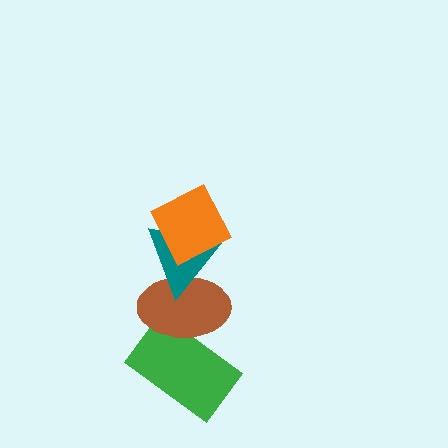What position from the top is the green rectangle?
The green rectangle is 4th from the top.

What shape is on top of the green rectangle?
The brown ellipse is on top of the green rectangle.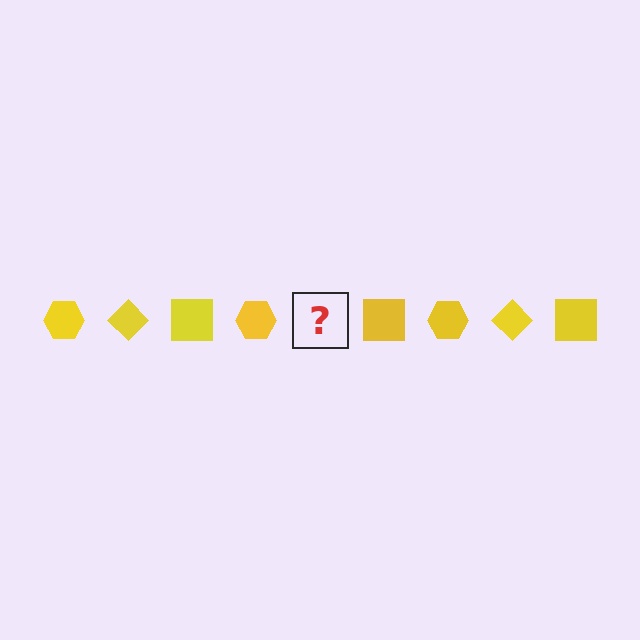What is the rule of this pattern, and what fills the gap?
The rule is that the pattern cycles through hexagon, diamond, square shapes in yellow. The gap should be filled with a yellow diamond.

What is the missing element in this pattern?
The missing element is a yellow diamond.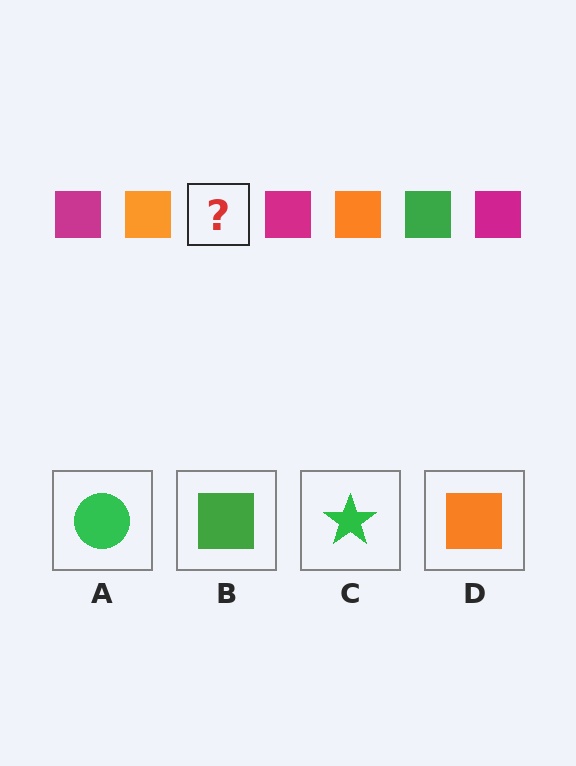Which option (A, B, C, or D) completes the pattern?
B.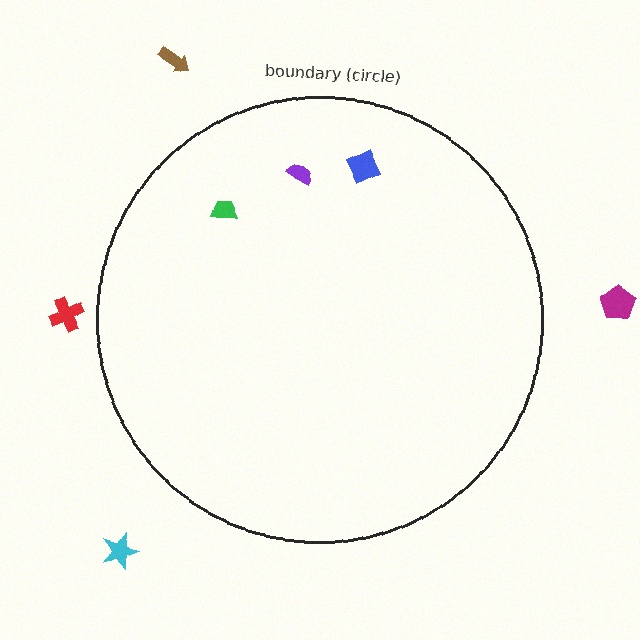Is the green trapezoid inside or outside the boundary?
Inside.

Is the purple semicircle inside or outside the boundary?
Inside.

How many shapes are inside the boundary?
3 inside, 4 outside.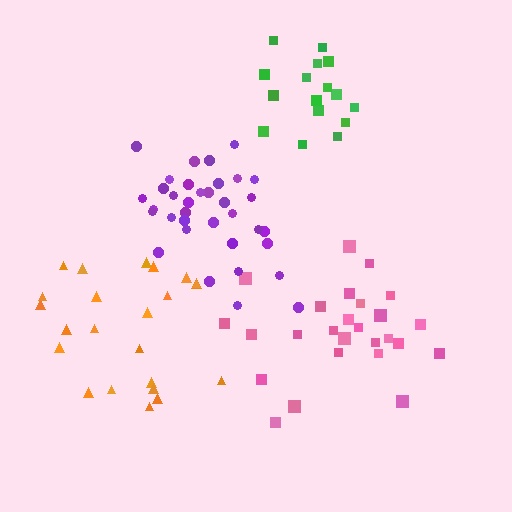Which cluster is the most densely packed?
Purple.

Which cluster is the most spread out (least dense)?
Orange.